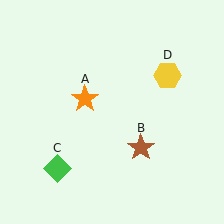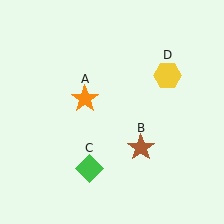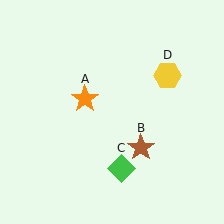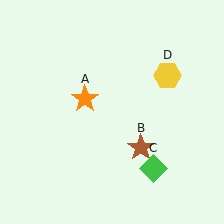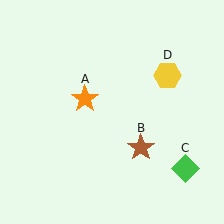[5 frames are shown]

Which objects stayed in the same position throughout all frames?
Orange star (object A) and brown star (object B) and yellow hexagon (object D) remained stationary.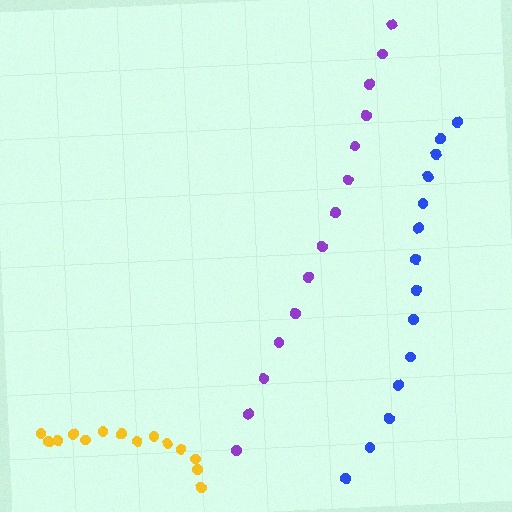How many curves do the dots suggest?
There are 3 distinct paths.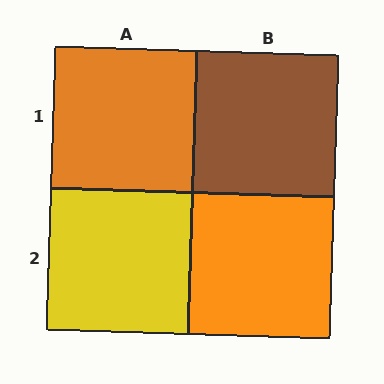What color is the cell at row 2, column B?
Orange.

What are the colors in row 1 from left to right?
Orange, brown.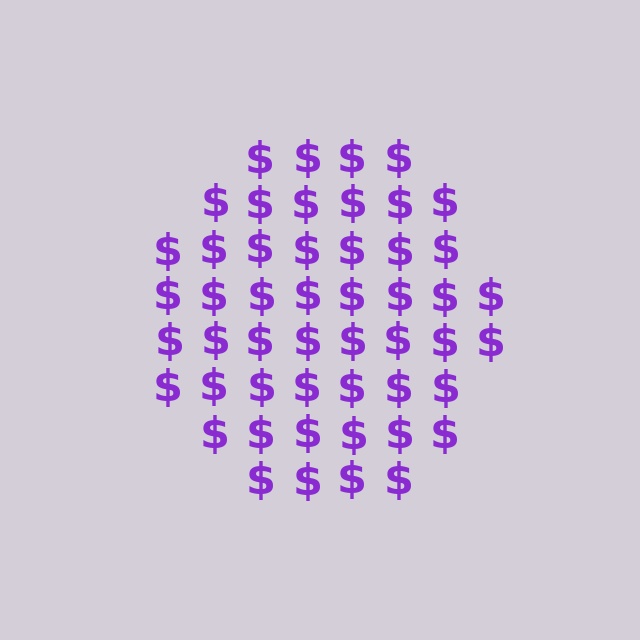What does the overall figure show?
The overall figure shows a hexagon.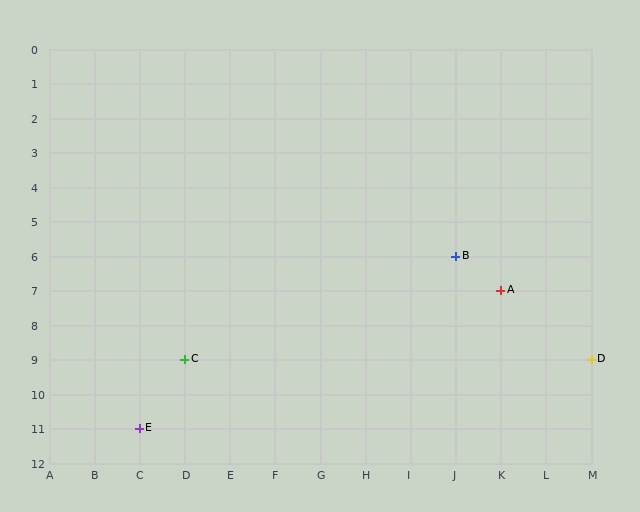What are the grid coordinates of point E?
Point E is at grid coordinates (C, 11).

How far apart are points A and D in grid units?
Points A and D are 2 columns and 2 rows apart (about 2.8 grid units diagonally).